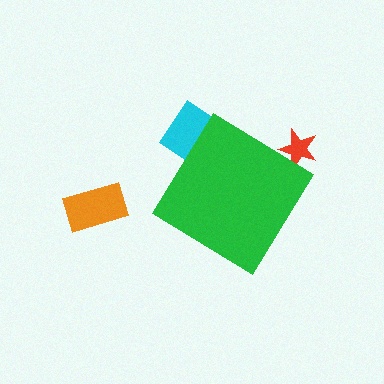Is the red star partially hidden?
Yes, the red star is partially hidden behind the green diamond.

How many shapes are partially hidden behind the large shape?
2 shapes are partially hidden.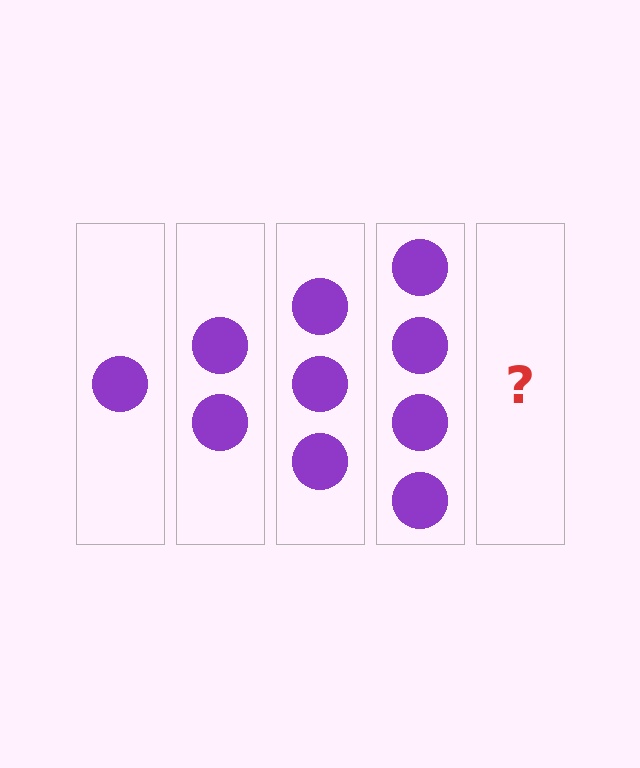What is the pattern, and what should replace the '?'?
The pattern is that each step adds one more circle. The '?' should be 5 circles.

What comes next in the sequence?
The next element should be 5 circles.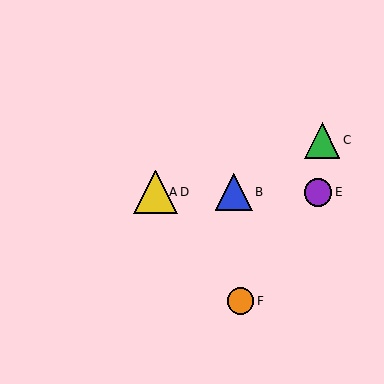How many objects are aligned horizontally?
4 objects (A, B, D, E) are aligned horizontally.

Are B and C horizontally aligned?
No, B is at y≈192 and C is at y≈140.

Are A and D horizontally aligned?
Yes, both are at y≈192.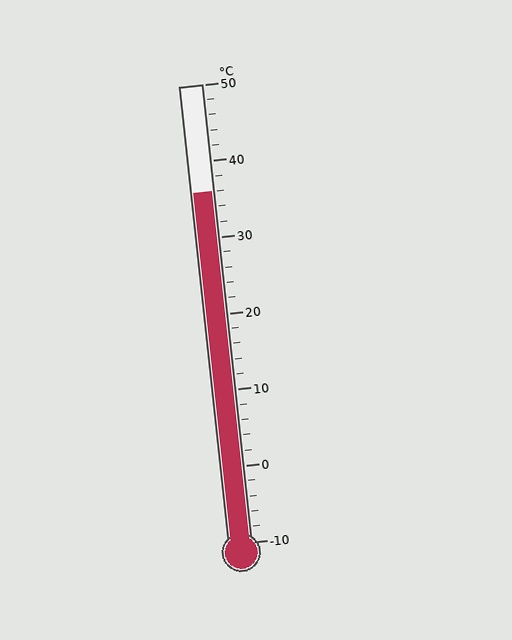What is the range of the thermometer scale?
The thermometer scale ranges from -10°C to 50°C.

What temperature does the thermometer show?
The thermometer shows approximately 36°C.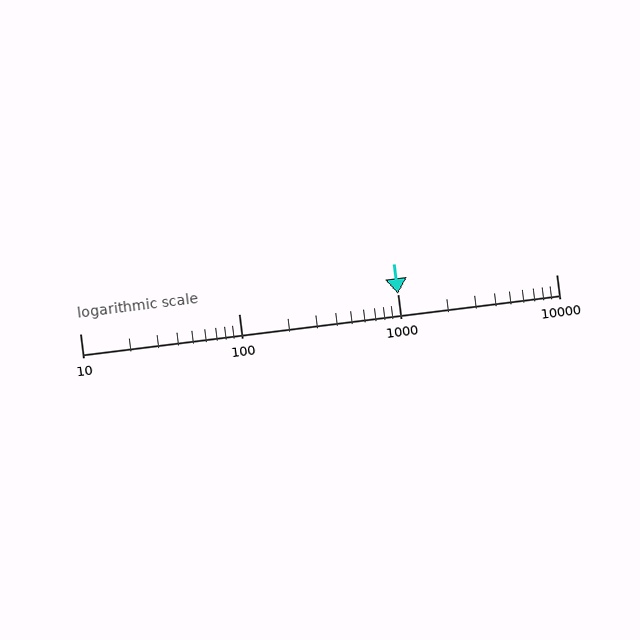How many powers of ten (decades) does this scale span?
The scale spans 3 decades, from 10 to 10000.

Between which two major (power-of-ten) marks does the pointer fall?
The pointer is between 1000 and 10000.